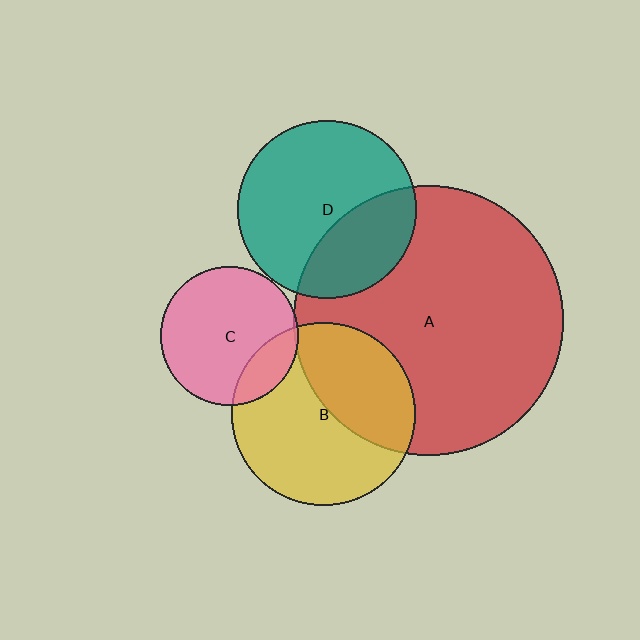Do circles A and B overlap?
Yes.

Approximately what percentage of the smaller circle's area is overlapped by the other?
Approximately 40%.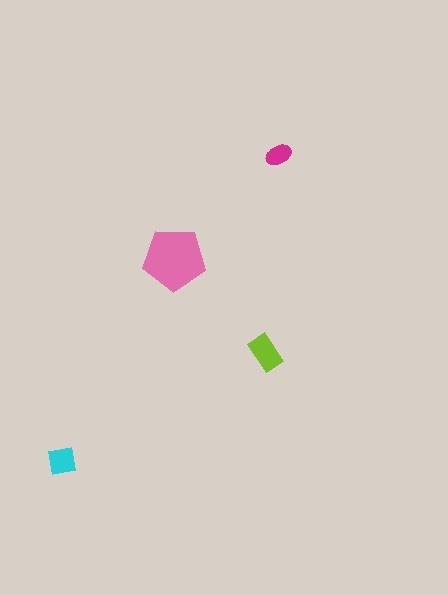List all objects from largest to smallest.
The pink pentagon, the lime rectangle, the cyan square, the magenta ellipse.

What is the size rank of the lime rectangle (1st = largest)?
2nd.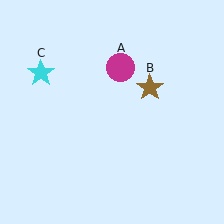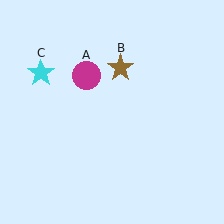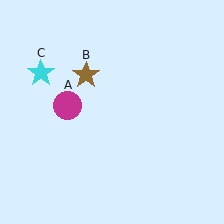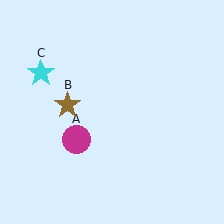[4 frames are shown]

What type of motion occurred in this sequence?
The magenta circle (object A), brown star (object B) rotated counterclockwise around the center of the scene.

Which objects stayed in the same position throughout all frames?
Cyan star (object C) remained stationary.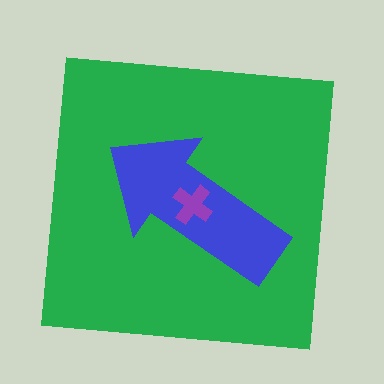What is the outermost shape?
The green square.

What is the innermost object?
The purple cross.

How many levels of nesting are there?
3.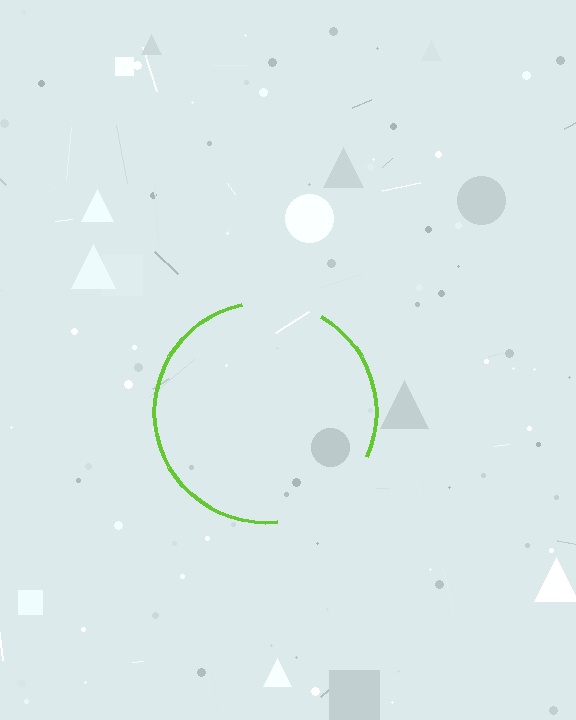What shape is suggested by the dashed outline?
The dashed outline suggests a circle.